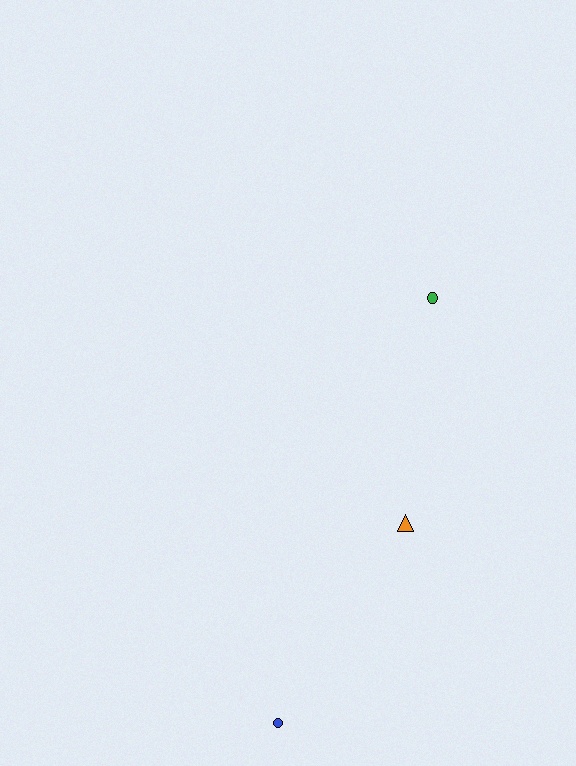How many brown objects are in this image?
There are no brown objects.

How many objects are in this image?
There are 3 objects.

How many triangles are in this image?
There is 1 triangle.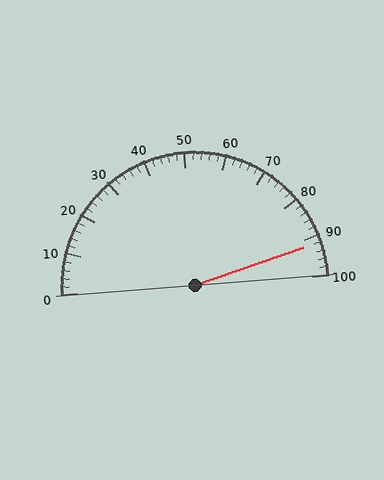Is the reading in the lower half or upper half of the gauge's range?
The reading is in the upper half of the range (0 to 100).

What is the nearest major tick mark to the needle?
The nearest major tick mark is 90.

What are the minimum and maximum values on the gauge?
The gauge ranges from 0 to 100.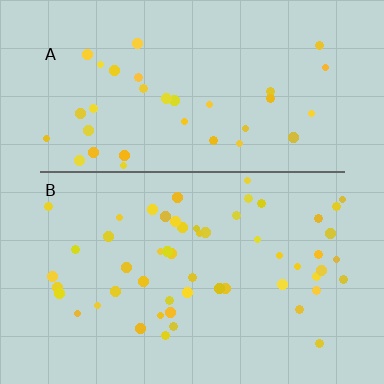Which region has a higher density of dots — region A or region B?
B (the bottom).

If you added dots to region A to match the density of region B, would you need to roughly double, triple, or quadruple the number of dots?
Approximately double.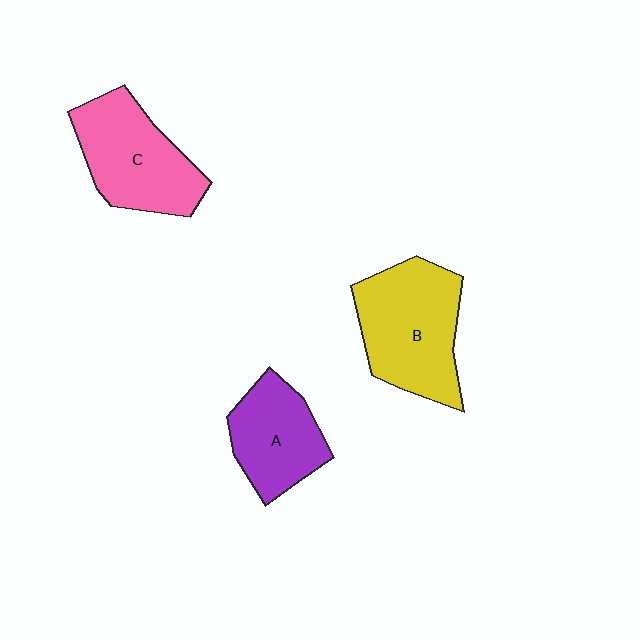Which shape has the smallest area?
Shape A (purple).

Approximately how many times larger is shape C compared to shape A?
Approximately 1.3 times.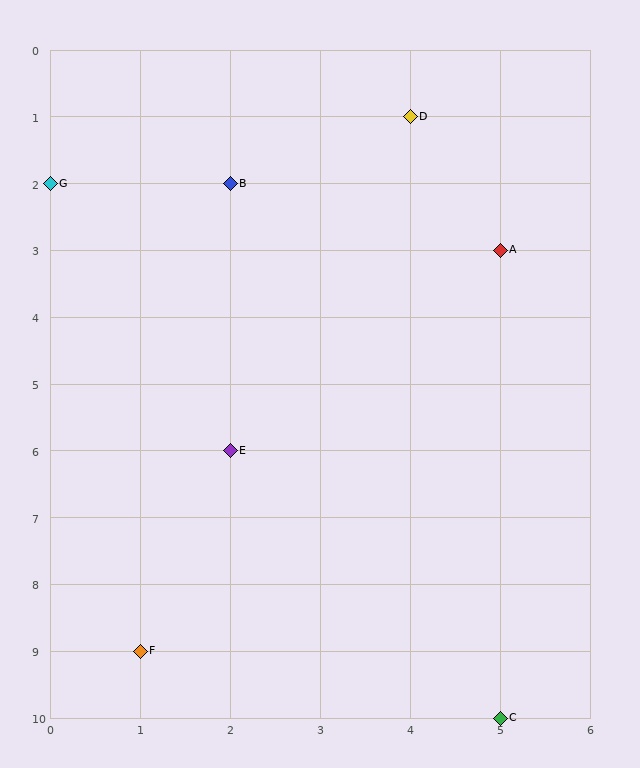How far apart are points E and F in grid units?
Points E and F are 1 column and 3 rows apart (about 3.2 grid units diagonally).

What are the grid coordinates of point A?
Point A is at grid coordinates (5, 3).